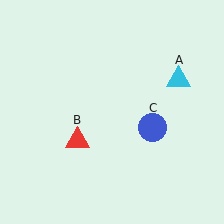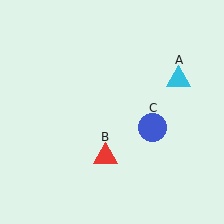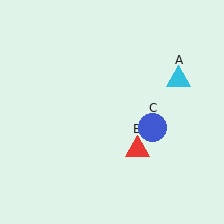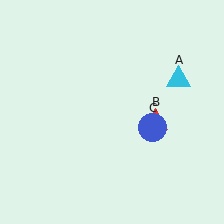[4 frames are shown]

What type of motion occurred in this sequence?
The red triangle (object B) rotated counterclockwise around the center of the scene.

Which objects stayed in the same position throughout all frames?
Cyan triangle (object A) and blue circle (object C) remained stationary.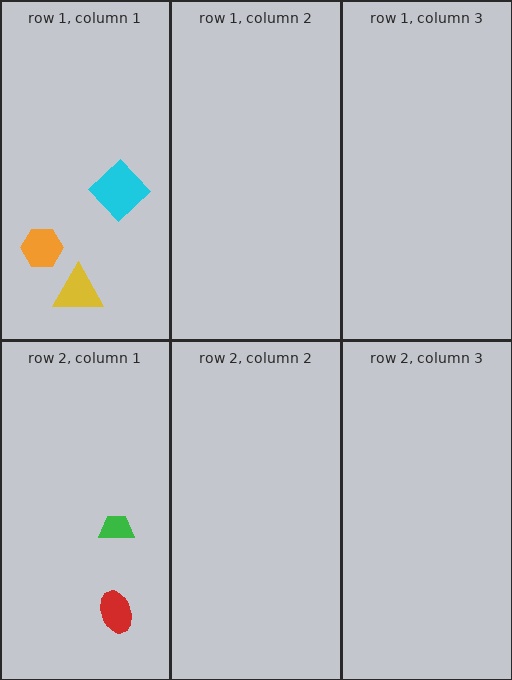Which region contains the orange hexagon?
The row 1, column 1 region.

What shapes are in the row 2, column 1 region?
The red ellipse, the green trapezoid.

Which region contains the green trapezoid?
The row 2, column 1 region.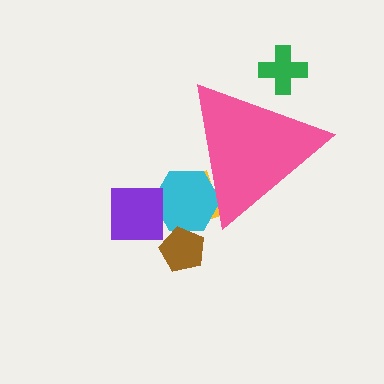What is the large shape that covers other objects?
A pink triangle.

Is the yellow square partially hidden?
Yes, the yellow square is partially hidden behind the pink triangle.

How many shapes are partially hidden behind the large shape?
3 shapes are partially hidden.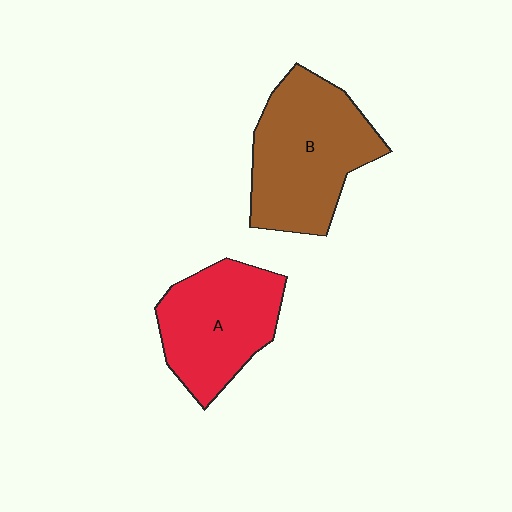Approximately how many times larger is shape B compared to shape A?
Approximately 1.2 times.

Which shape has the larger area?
Shape B (brown).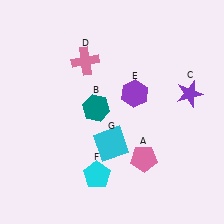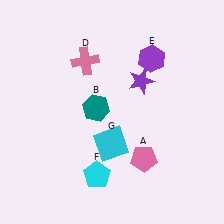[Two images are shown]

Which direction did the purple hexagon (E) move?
The purple hexagon (E) moved up.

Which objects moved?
The objects that moved are: the purple star (C), the purple hexagon (E).